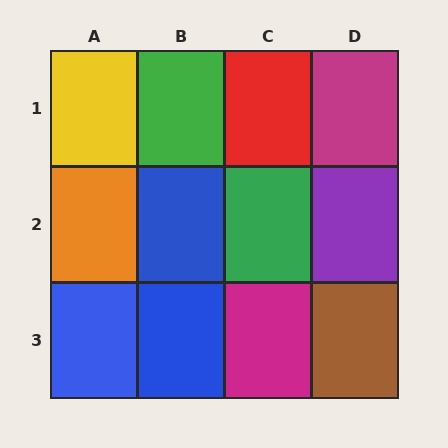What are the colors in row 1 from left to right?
Yellow, green, red, magenta.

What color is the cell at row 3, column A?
Blue.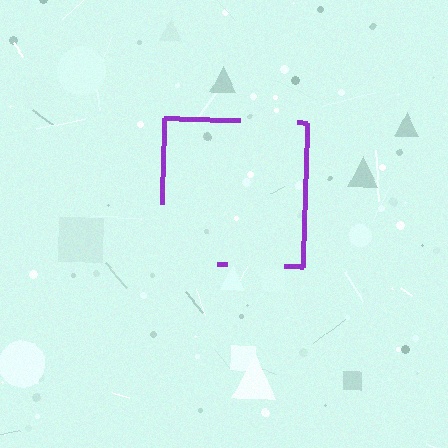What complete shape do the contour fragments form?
The contour fragments form a square.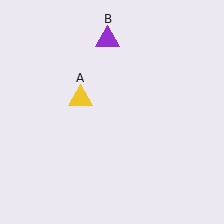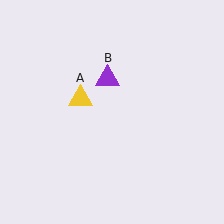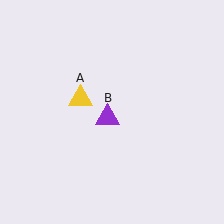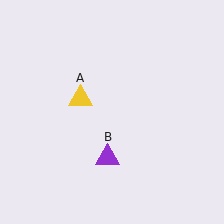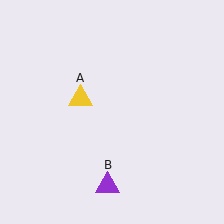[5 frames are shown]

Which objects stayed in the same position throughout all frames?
Yellow triangle (object A) remained stationary.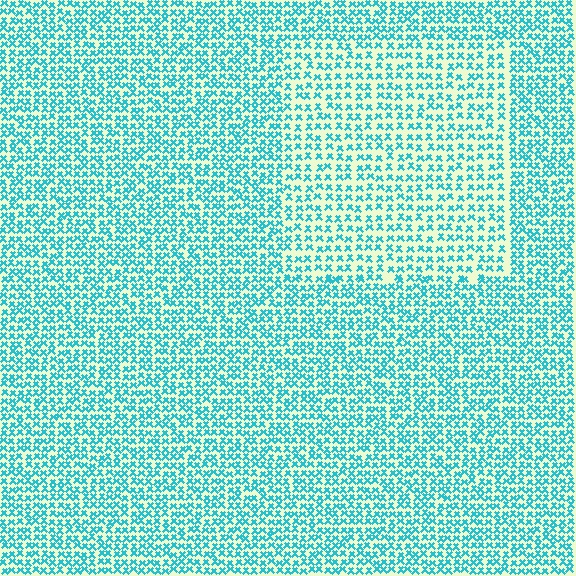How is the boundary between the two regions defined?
The boundary is defined by a change in element density (approximately 1.6x ratio). All elements are the same color, size, and shape.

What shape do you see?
I see a rectangle.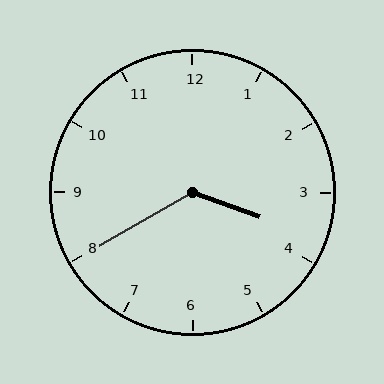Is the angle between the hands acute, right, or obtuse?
It is obtuse.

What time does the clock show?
3:40.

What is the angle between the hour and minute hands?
Approximately 130 degrees.